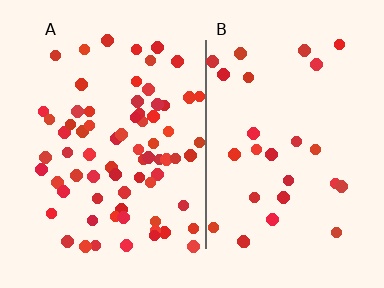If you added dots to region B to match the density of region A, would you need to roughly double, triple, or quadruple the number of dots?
Approximately triple.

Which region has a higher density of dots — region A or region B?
A (the left).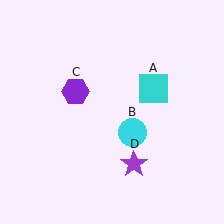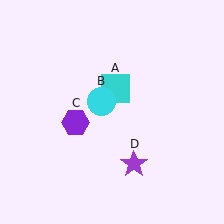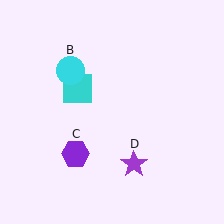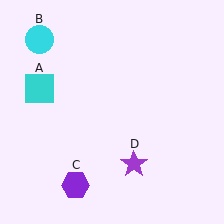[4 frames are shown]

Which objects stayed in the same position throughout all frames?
Purple star (object D) remained stationary.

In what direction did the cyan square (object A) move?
The cyan square (object A) moved left.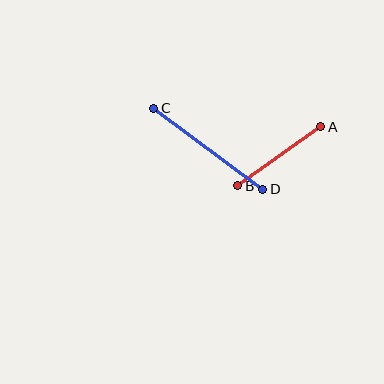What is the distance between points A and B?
The distance is approximately 102 pixels.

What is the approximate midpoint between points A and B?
The midpoint is at approximately (279, 156) pixels.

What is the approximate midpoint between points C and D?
The midpoint is at approximately (208, 149) pixels.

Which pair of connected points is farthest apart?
Points C and D are farthest apart.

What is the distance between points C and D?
The distance is approximately 136 pixels.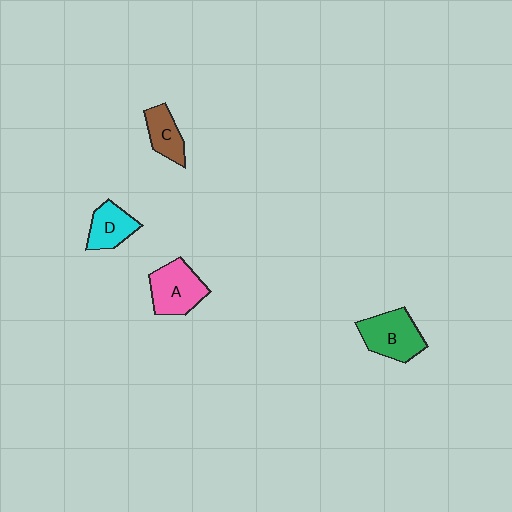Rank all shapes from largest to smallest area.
From largest to smallest: B (green), A (pink), D (cyan), C (brown).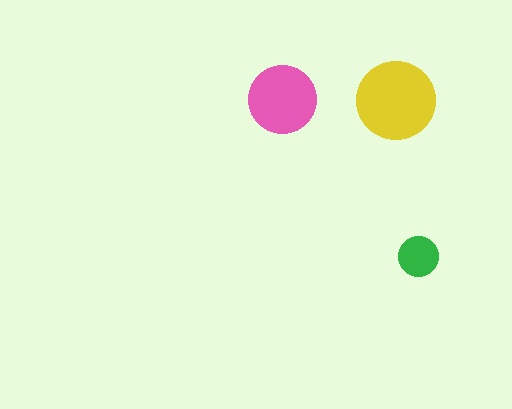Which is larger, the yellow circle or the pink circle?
The yellow one.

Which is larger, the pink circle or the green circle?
The pink one.